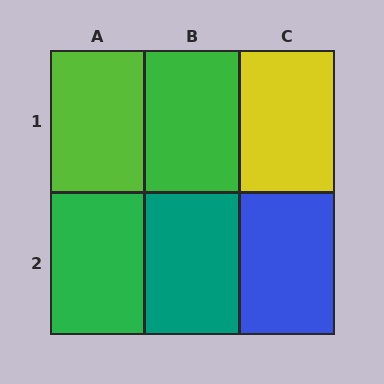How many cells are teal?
1 cell is teal.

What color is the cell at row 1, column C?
Yellow.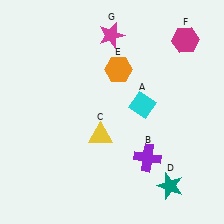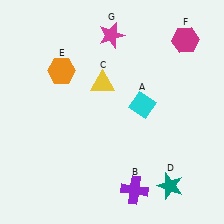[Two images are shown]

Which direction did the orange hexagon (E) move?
The orange hexagon (E) moved left.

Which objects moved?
The objects that moved are: the purple cross (B), the yellow triangle (C), the orange hexagon (E).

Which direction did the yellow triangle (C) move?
The yellow triangle (C) moved up.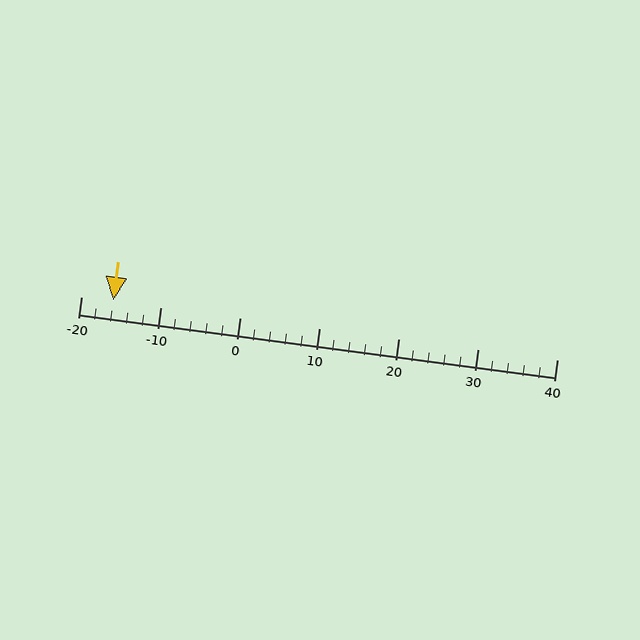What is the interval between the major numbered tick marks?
The major tick marks are spaced 10 units apart.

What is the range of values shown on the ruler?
The ruler shows values from -20 to 40.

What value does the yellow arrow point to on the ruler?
The yellow arrow points to approximately -16.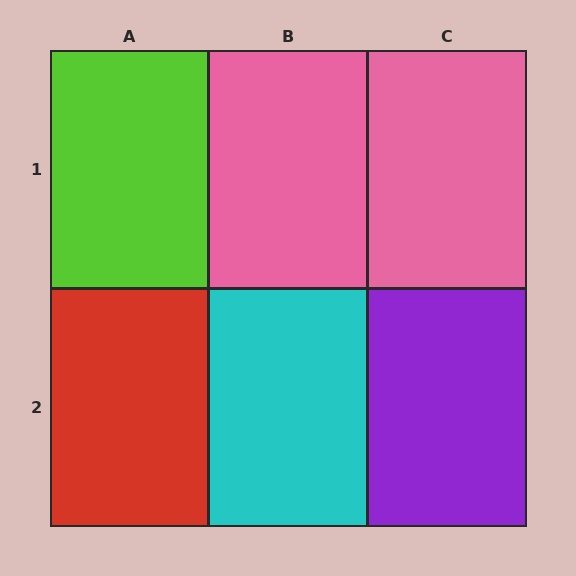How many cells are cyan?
1 cell is cyan.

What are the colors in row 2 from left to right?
Red, cyan, purple.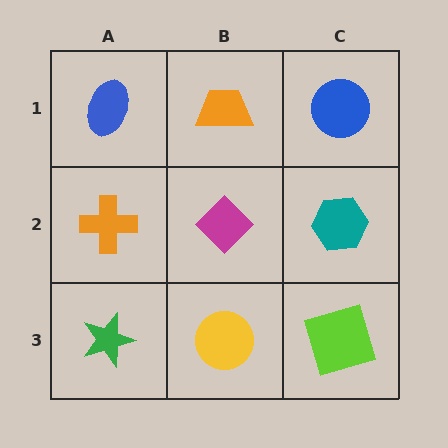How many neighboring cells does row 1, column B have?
3.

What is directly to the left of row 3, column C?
A yellow circle.